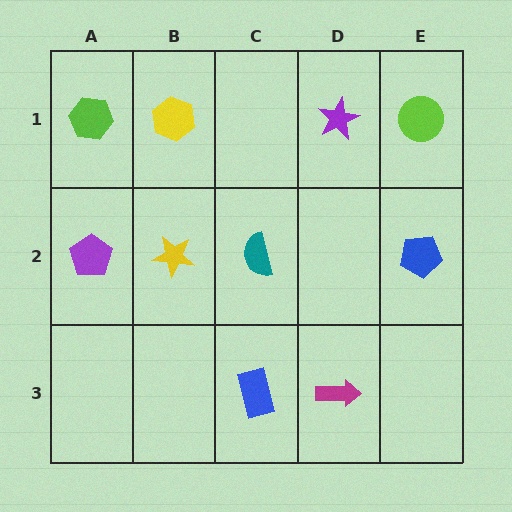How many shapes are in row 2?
4 shapes.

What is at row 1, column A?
A lime hexagon.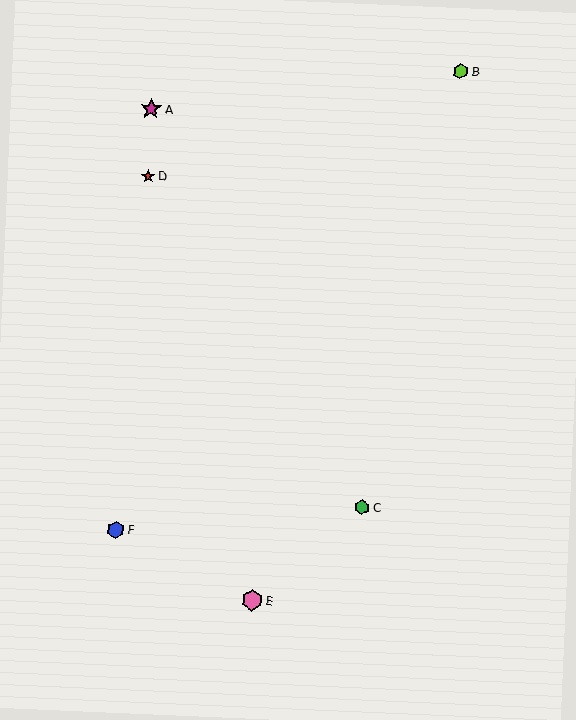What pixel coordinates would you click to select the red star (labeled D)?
Click at (148, 176) to select the red star D.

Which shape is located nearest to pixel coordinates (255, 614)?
The pink hexagon (labeled E) at (252, 600) is nearest to that location.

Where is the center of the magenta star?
The center of the magenta star is at (151, 109).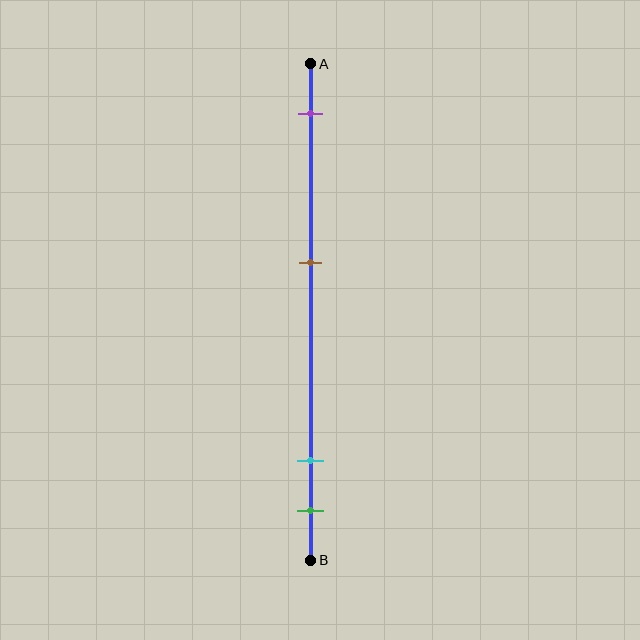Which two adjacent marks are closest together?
The cyan and green marks are the closest adjacent pair.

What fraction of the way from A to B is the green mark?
The green mark is approximately 90% (0.9) of the way from A to B.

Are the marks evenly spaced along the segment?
No, the marks are not evenly spaced.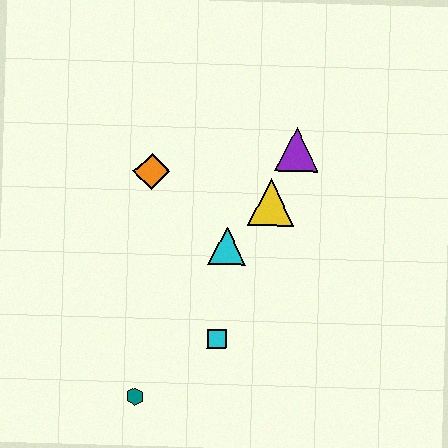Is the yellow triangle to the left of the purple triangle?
Yes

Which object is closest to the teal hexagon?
The cyan square is closest to the teal hexagon.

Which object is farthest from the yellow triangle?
The teal hexagon is farthest from the yellow triangle.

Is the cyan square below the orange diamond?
Yes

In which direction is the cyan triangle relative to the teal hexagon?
The cyan triangle is above the teal hexagon.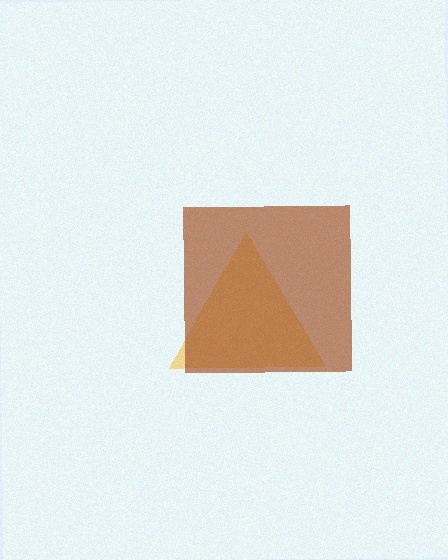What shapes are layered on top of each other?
The layered shapes are: a yellow triangle, a brown square.